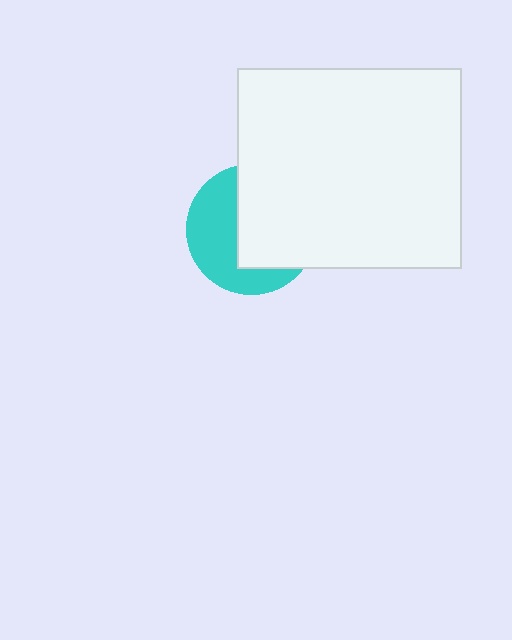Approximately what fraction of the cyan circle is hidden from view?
Roughly 54% of the cyan circle is hidden behind the white rectangle.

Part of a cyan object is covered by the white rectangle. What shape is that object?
It is a circle.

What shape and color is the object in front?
The object in front is a white rectangle.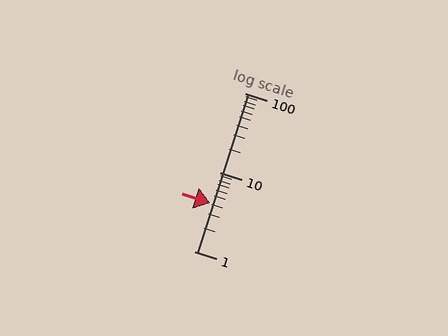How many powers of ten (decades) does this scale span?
The scale spans 2 decades, from 1 to 100.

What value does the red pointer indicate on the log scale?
The pointer indicates approximately 4.1.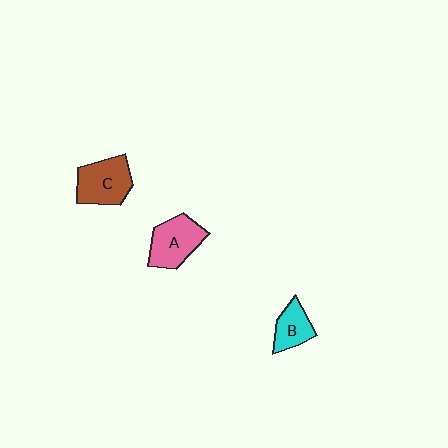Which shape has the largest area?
Shape C (brown).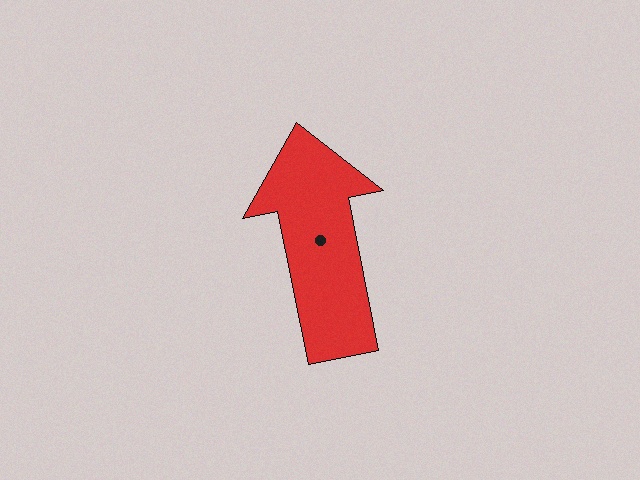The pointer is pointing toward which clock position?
Roughly 12 o'clock.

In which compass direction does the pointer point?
North.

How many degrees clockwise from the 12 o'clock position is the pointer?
Approximately 349 degrees.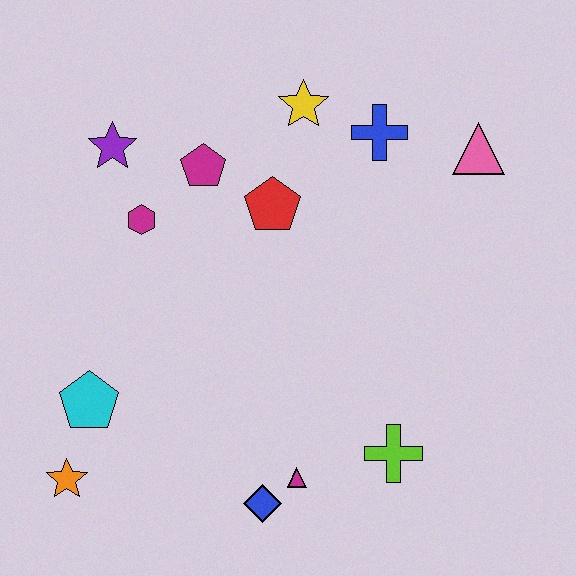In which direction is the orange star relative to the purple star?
The orange star is below the purple star.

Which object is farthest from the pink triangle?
The orange star is farthest from the pink triangle.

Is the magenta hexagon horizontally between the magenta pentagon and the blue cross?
No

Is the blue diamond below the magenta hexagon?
Yes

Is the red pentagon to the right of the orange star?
Yes